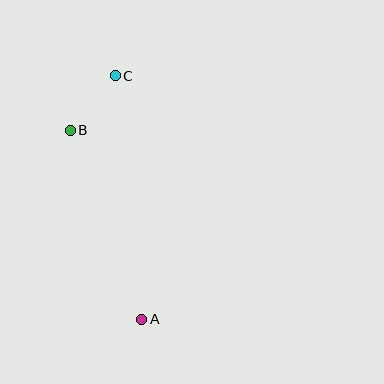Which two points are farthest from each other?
Points A and C are farthest from each other.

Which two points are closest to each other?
Points B and C are closest to each other.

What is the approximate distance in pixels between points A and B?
The distance between A and B is approximately 202 pixels.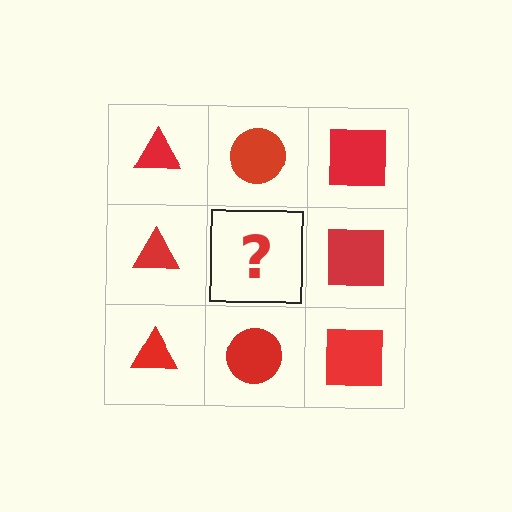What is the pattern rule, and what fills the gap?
The rule is that each column has a consistent shape. The gap should be filled with a red circle.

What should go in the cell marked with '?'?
The missing cell should contain a red circle.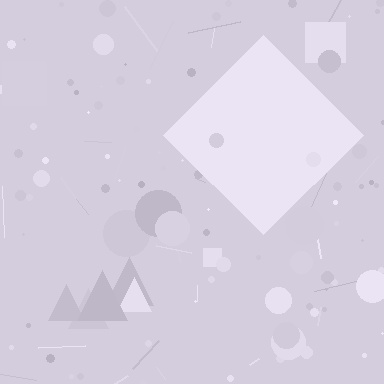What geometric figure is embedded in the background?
A diamond is embedded in the background.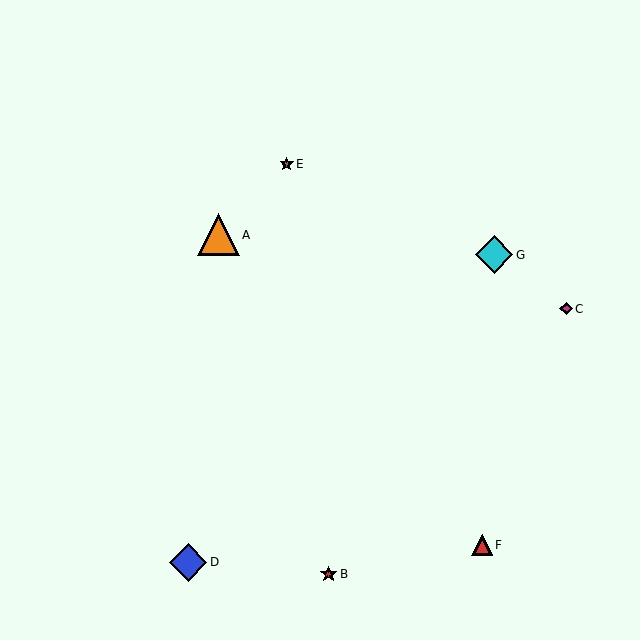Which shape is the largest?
The orange triangle (labeled A) is the largest.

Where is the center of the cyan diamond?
The center of the cyan diamond is at (494, 255).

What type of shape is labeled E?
Shape E is a brown star.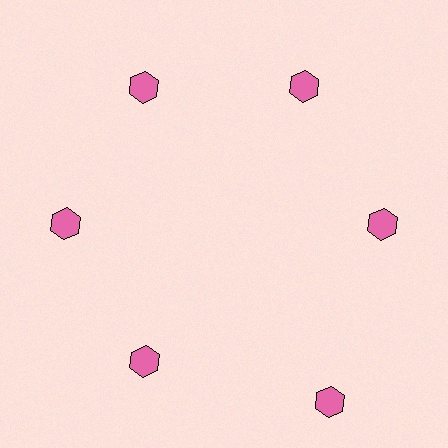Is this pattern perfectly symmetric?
No. The 6 pink hexagons are arranged in a ring, but one element near the 5 o'clock position is pushed outward from the center, breaking the 6-fold rotational symmetry.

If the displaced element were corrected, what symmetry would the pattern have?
It would have 6-fold rotational symmetry — the pattern would map onto itself every 60 degrees.